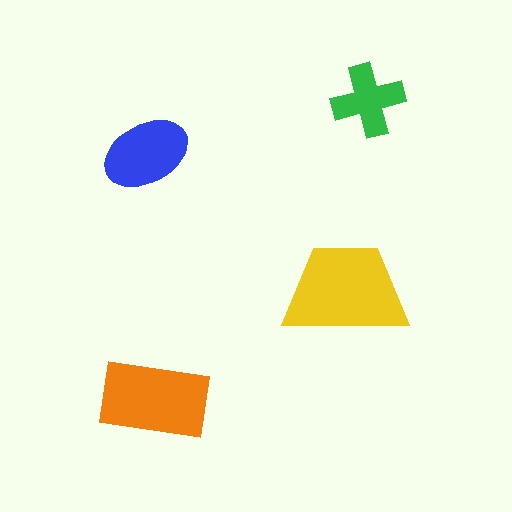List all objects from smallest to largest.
The green cross, the blue ellipse, the orange rectangle, the yellow trapezoid.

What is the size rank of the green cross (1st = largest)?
4th.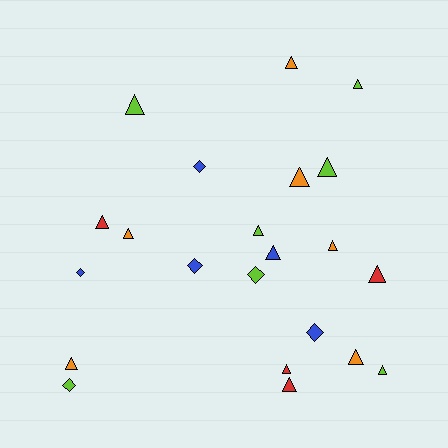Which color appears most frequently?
Lime, with 7 objects.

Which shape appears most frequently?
Triangle, with 16 objects.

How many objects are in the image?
There are 22 objects.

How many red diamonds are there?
There are no red diamonds.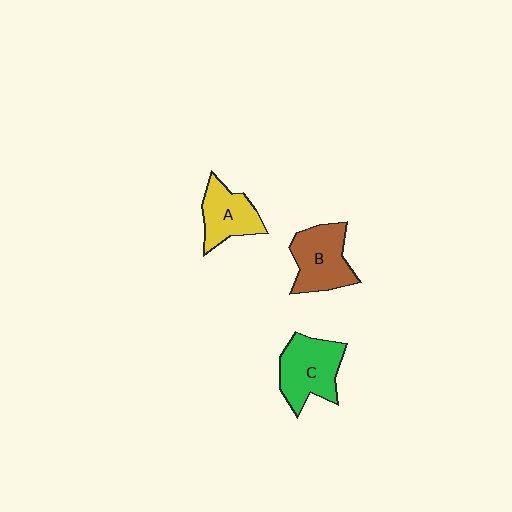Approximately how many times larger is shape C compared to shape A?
Approximately 1.3 times.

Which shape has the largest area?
Shape C (green).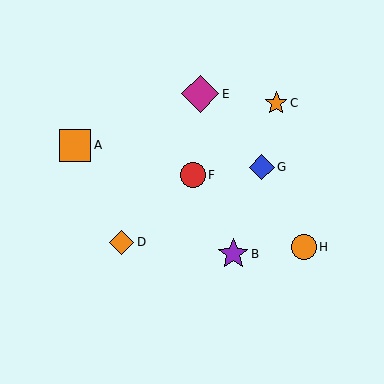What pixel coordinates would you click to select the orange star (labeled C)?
Click at (276, 103) to select the orange star C.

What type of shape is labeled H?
Shape H is an orange circle.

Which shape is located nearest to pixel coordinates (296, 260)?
The orange circle (labeled H) at (304, 247) is nearest to that location.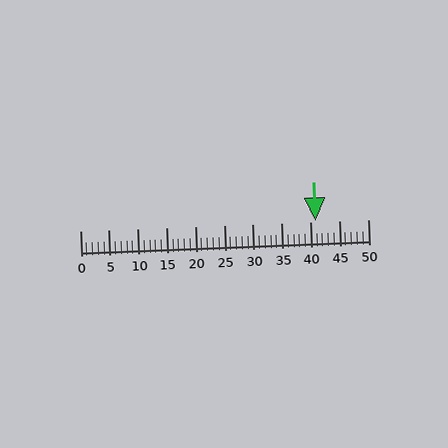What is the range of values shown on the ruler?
The ruler shows values from 0 to 50.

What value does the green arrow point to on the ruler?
The green arrow points to approximately 41.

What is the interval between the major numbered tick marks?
The major tick marks are spaced 5 units apart.